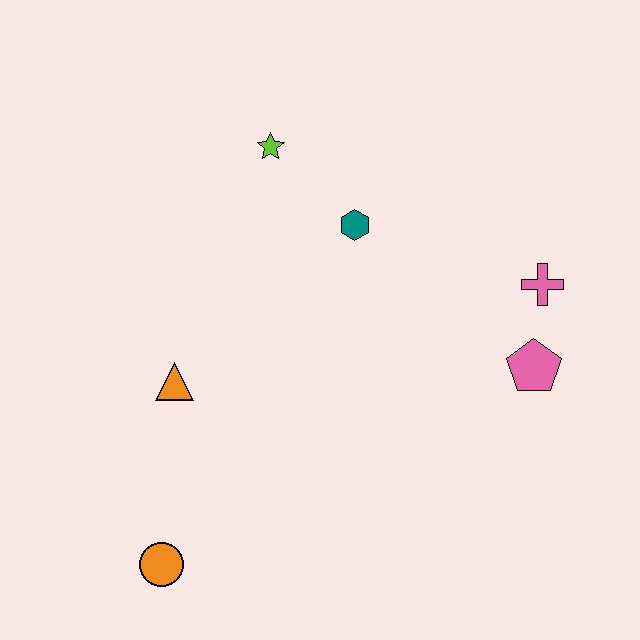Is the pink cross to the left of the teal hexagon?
No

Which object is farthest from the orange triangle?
The pink cross is farthest from the orange triangle.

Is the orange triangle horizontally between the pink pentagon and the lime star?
No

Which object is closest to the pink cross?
The pink pentagon is closest to the pink cross.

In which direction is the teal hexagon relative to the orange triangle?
The teal hexagon is to the right of the orange triangle.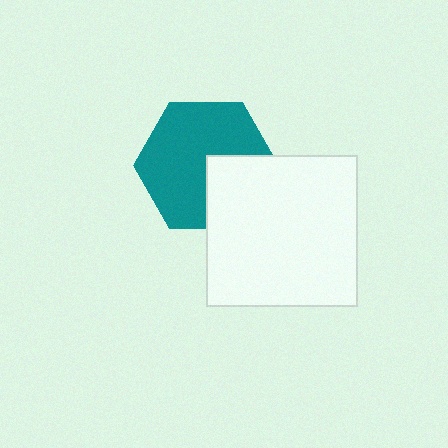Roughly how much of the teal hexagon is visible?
Most of it is visible (roughly 70%).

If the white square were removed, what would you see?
You would see the complete teal hexagon.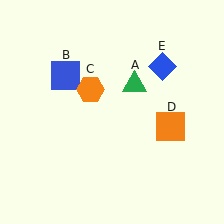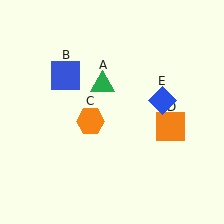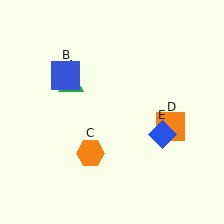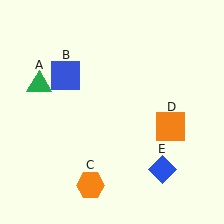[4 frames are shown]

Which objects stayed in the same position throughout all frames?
Blue square (object B) and orange square (object D) remained stationary.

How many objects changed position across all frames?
3 objects changed position: green triangle (object A), orange hexagon (object C), blue diamond (object E).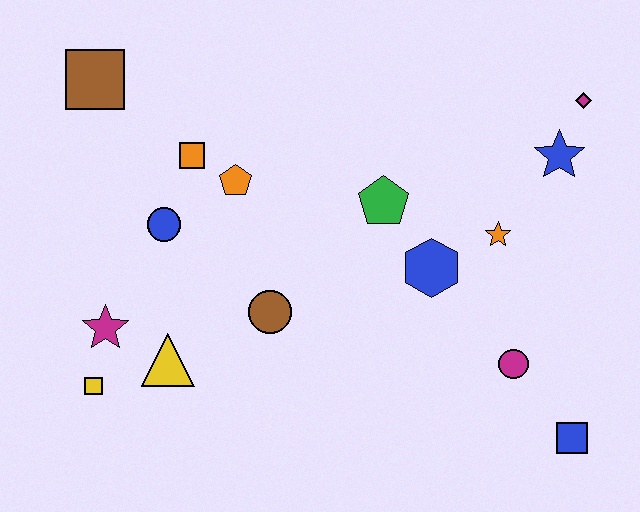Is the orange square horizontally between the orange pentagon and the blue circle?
Yes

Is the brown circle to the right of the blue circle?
Yes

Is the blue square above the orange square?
No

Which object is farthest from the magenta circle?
The brown square is farthest from the magenta circle.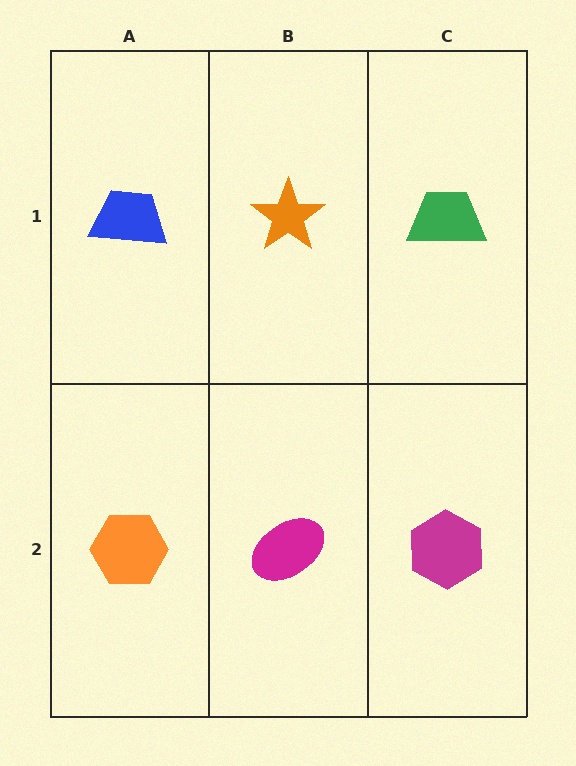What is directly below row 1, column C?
A magenta hexagon.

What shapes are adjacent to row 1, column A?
An orange hexagon (row 2, column A), an orange star (row 1, column B).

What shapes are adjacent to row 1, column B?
A magenta ellipse (row 2, column B), a blue trapezoid (row 1, column A), a green trapezoid (row 1, column C).